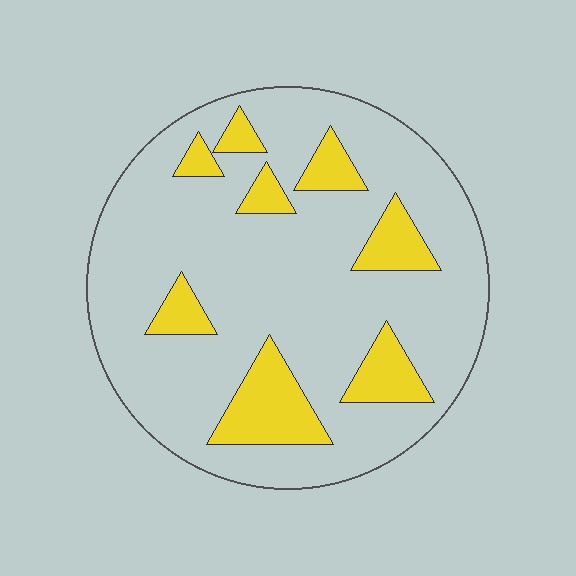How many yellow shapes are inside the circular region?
8.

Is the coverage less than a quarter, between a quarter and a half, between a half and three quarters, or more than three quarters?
Less than a quarter.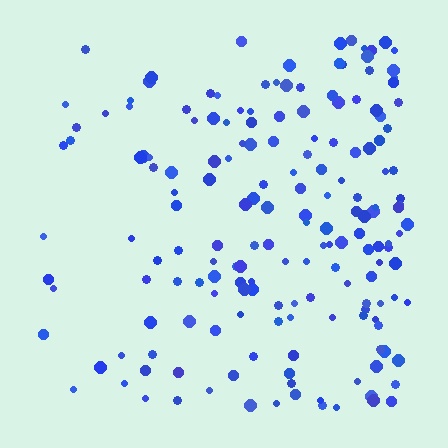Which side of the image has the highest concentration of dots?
The right.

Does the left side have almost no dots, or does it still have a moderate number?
Still a moderate number, just noticeably fewer than the right.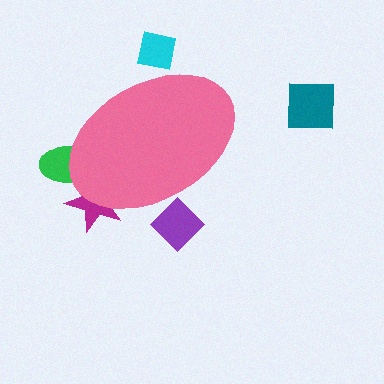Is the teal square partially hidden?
No, the teal square is fully visible.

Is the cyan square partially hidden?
Yes, the cyan square is partially hidden behind the pink ellipse.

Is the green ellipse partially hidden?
Yes, the green ellipse is partially hidden behind the pink ellipse.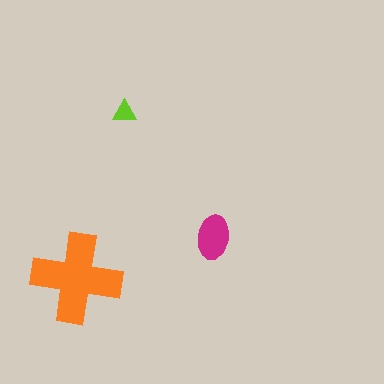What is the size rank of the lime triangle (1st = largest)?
3rd.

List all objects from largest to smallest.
The orange cross, the magenta ellipse, the lime triangle.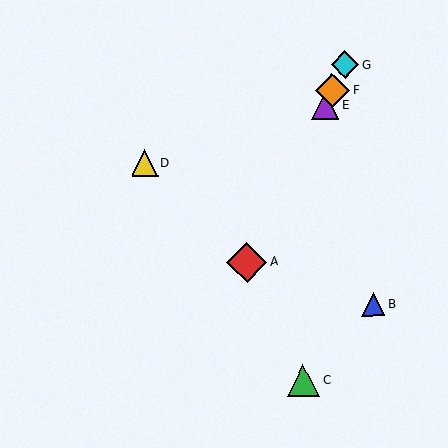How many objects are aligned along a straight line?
4 objects (A, E, F, G) are aligned along a straight line.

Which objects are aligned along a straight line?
Objects A, E, F, G are aligned along a straight line.